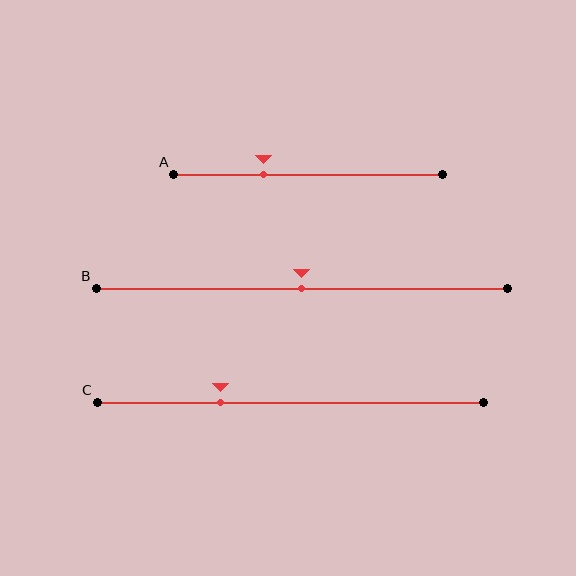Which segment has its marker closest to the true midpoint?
Segment B has its marker closest to the true midpoint.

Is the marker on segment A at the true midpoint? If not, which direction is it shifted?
No, the marker on segment A is shifted to the left by about 17% of the segment length.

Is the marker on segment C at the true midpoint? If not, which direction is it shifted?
No, the marker on segment C is shifted to the left by about 18% of the segment length.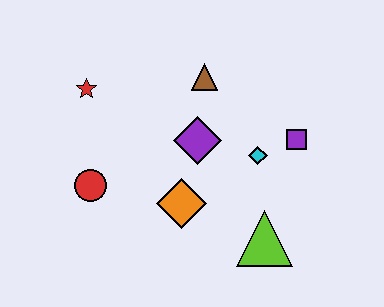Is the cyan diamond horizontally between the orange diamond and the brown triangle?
No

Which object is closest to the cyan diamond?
The purple square is closest to the cyan diamond.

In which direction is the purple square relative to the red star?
The purple square is to the right of the red star.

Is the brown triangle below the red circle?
No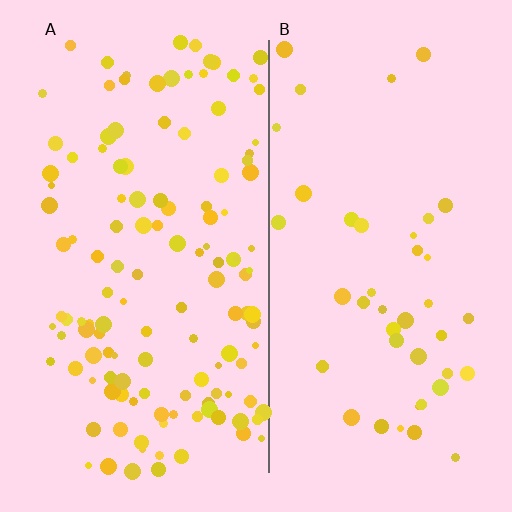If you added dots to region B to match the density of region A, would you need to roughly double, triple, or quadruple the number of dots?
Approximately triple.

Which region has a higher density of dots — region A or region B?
A (the left).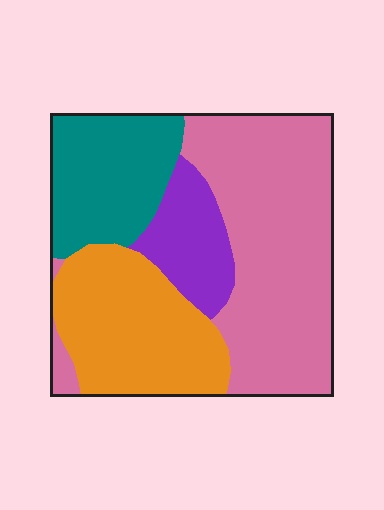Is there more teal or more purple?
Teal.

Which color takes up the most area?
Pink, at roughly 45%.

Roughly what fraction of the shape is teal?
Teal takes up about one fifth (1/5) of the shape.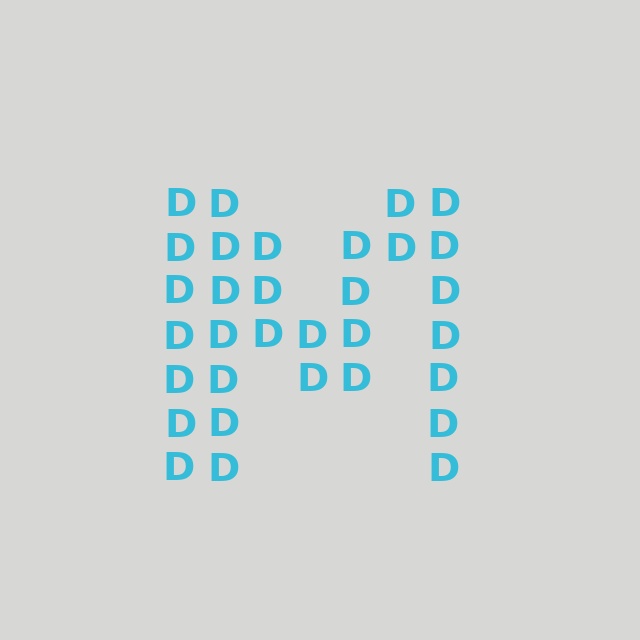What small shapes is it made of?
It is made of small letter D's.